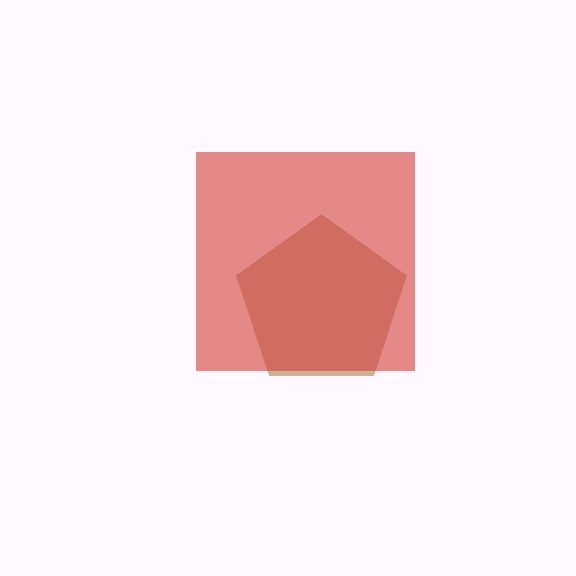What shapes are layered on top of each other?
The layered shapes are: a brown pentagon, a red square.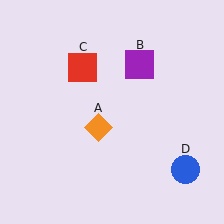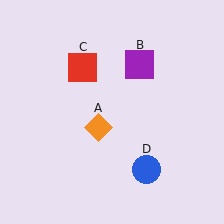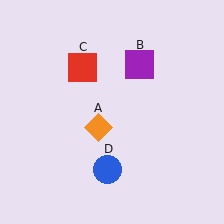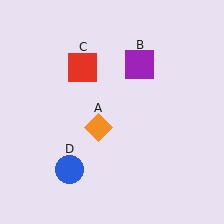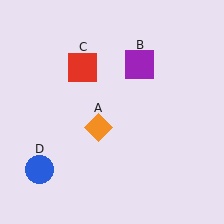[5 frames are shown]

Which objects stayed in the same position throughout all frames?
Orange diamond (object A) and purple square (object B) and red square (object C) remained stationary.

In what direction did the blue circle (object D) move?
The blue circle (object D) moved left.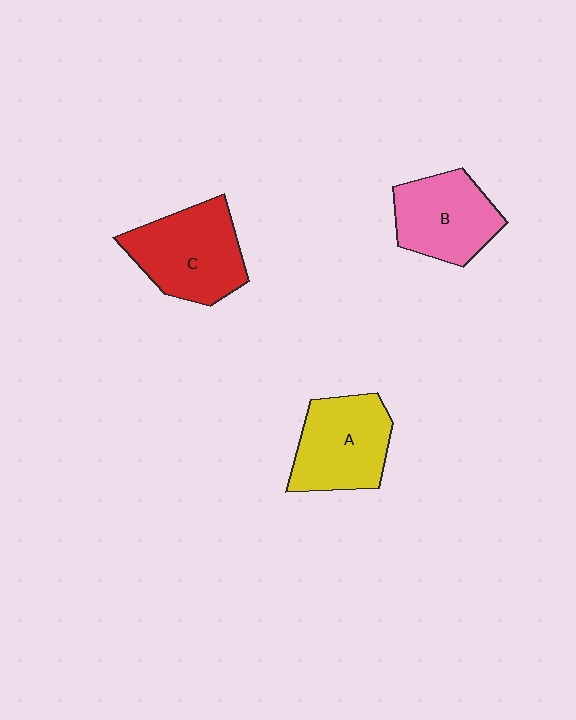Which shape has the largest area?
Shape C (red).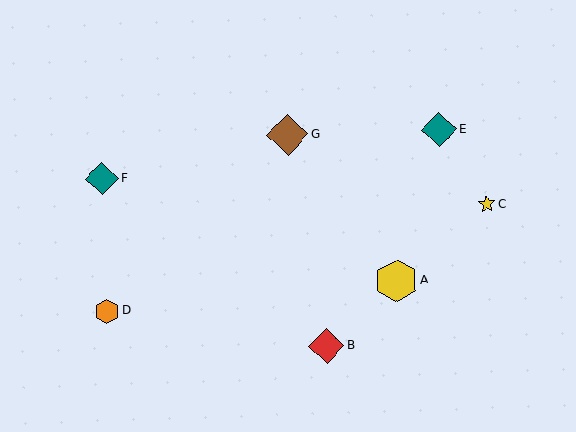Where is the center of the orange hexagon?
The center of the orange hexagon is at (107, 311).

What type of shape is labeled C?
Shape C is a yellow star.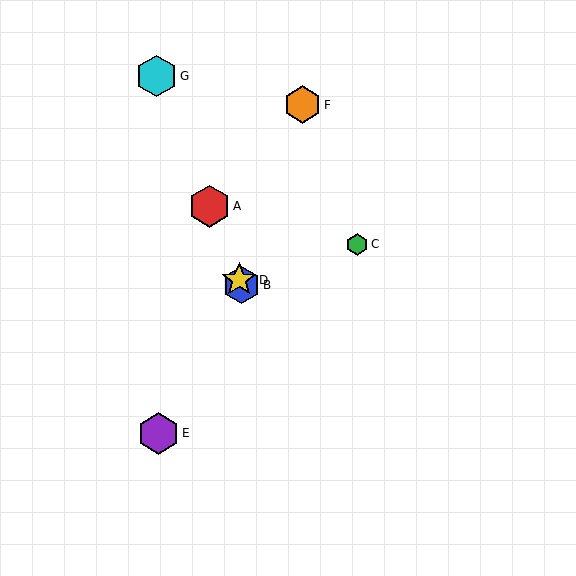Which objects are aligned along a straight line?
Objects A, B, D, G are aligned along a straight line.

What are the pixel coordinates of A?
Object A is at (209, 206).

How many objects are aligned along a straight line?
4 objects (A, B, D, G) are aligned along a straight line.